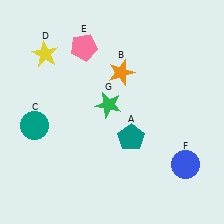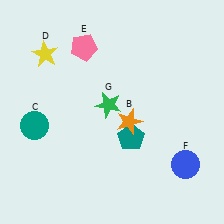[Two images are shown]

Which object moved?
The orange star (B) moved down.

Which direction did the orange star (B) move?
The orange star (B) moved down.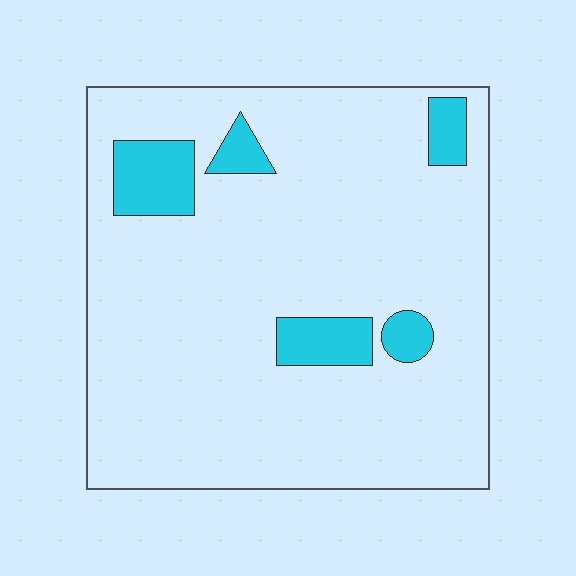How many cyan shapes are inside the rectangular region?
5.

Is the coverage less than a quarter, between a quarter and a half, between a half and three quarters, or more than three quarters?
Less than a quarter.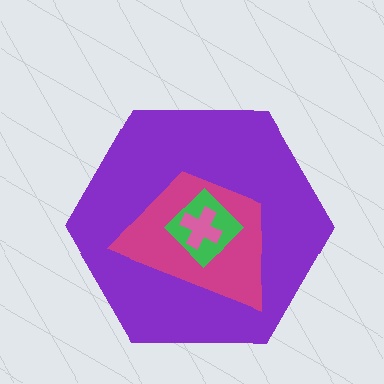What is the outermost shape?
The purple hexagon.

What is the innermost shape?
The pink cross.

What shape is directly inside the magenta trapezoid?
The green diamond.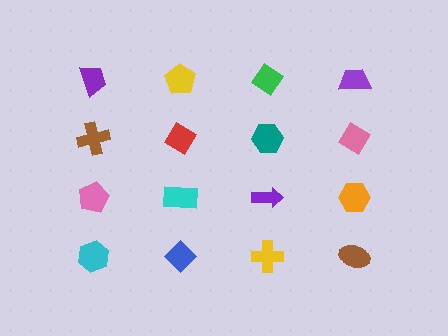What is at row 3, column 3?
A purple arrow.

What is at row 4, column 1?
A cyan hexagon.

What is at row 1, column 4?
A purple trapezoid.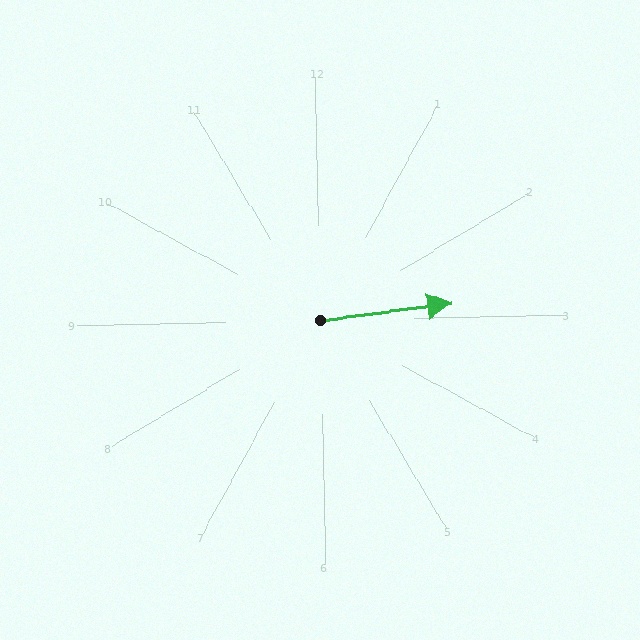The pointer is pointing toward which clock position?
Roughly 3 o'clock.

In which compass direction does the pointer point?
East.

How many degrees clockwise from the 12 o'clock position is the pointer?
Approximately 84 degrees.